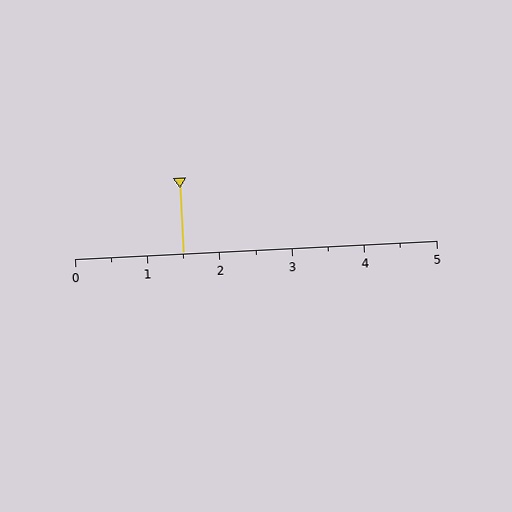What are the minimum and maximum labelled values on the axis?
The axis runs from 0 to 5.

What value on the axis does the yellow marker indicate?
The marker indicates approximately 1.5.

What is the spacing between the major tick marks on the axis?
The major ticks are spaced 1 apart.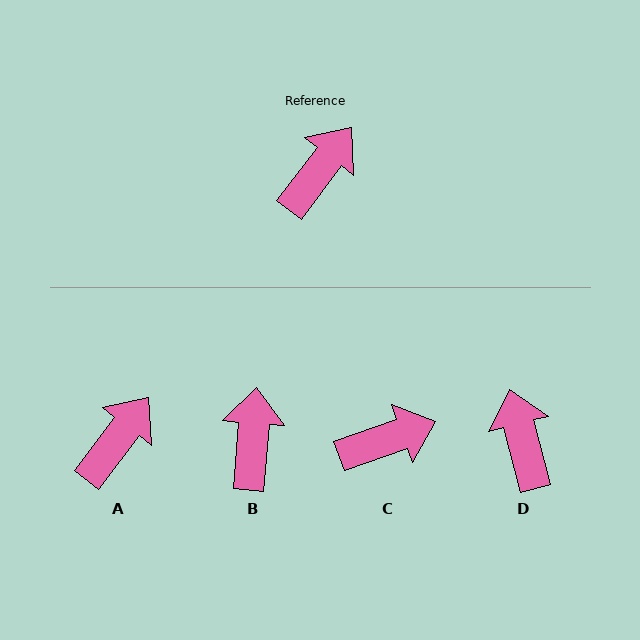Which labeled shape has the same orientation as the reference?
A.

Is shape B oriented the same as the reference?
No, it is off by about 33 degrees.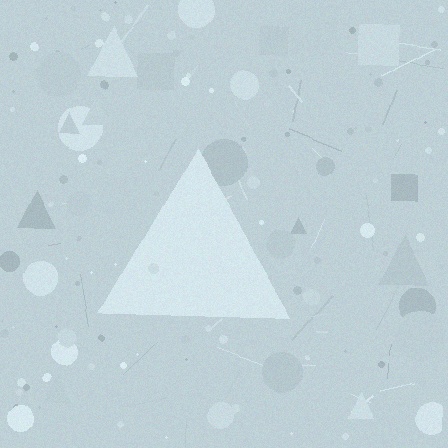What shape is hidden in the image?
A triangle is hidden in the image.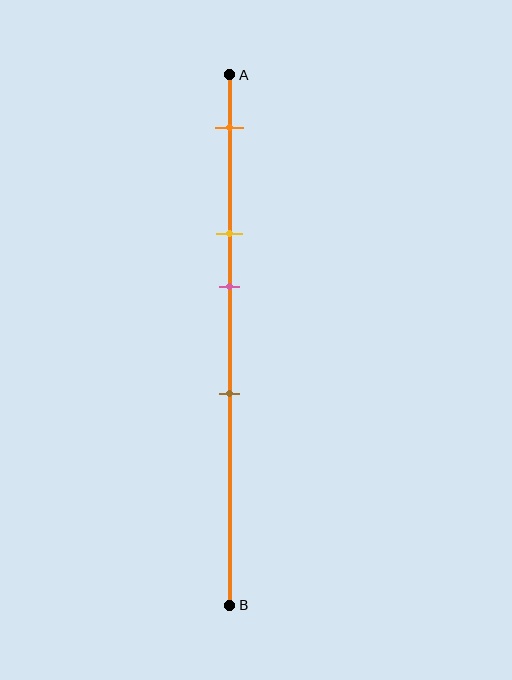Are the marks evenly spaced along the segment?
No, the marks are not evenly spaced.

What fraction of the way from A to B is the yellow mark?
The yellow mark is approximately 30% (0.3) of the way from A to B.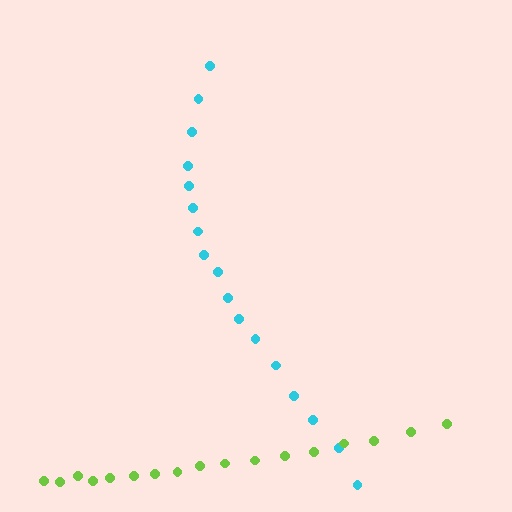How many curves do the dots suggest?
There are 2 distinct paths.